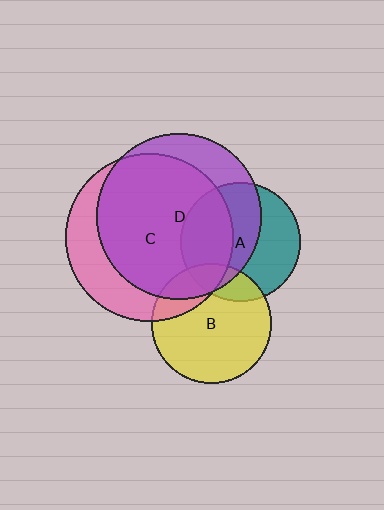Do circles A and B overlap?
Yes.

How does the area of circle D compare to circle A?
Approximately 1.9 times.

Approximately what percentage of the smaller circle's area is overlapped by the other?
Approximately 15%.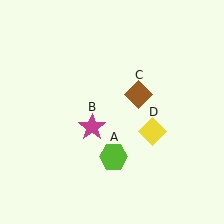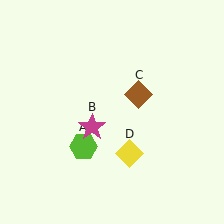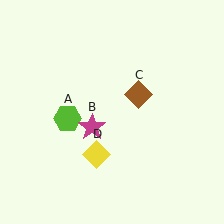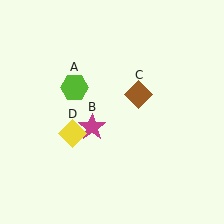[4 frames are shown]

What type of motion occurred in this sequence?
The lime hexagon (object A), yellow diamond (object D) rotated clockwise around the center of the scene.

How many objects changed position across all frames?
2 objects changed position: lime hexagon (object A), yellow diamond (object D).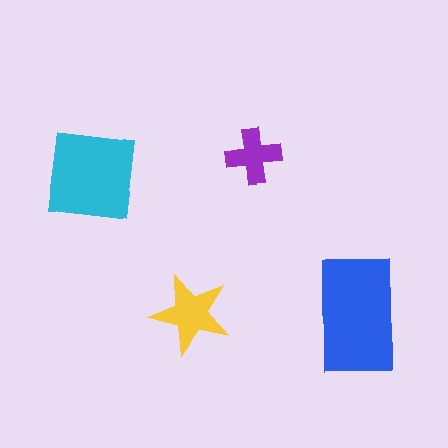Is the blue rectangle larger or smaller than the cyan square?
Larger.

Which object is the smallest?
The purple cross.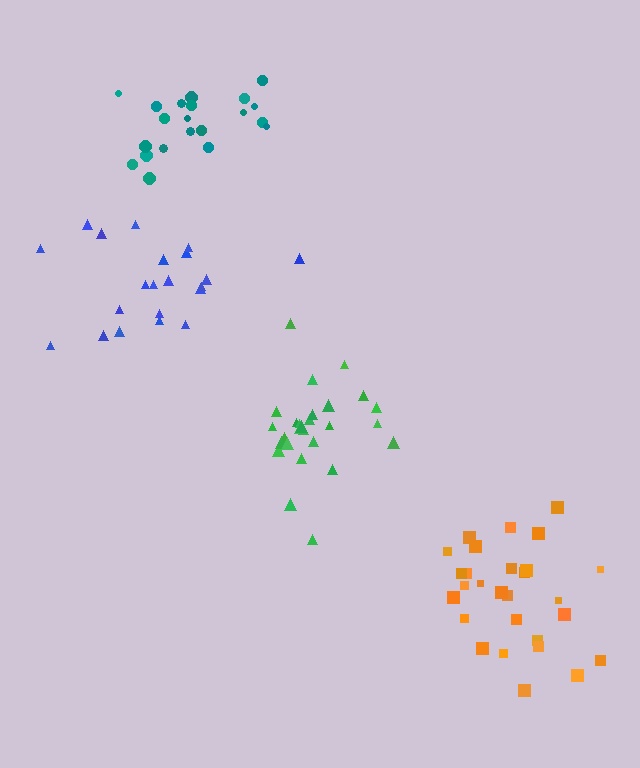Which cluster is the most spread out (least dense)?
Blue.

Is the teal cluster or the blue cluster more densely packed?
Teal.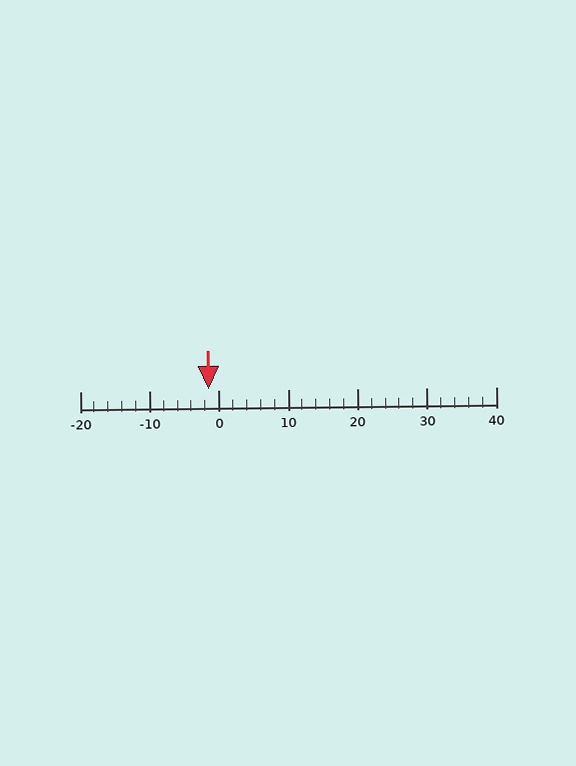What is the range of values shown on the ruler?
The ruler shows values from -20 to 40.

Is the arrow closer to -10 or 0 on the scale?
The arrow is closer to 0.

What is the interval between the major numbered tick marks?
The major tick marks are spaced 10 units apart.